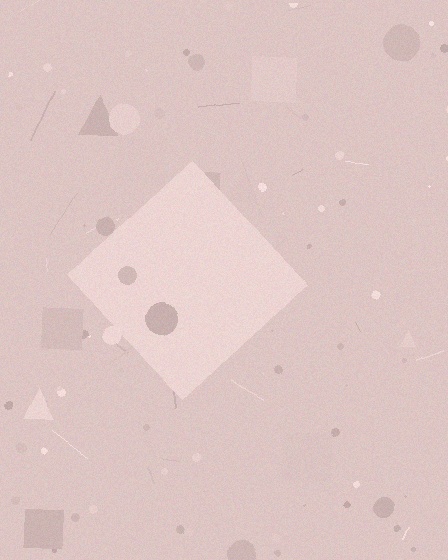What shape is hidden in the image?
A diamond is hidden in the image.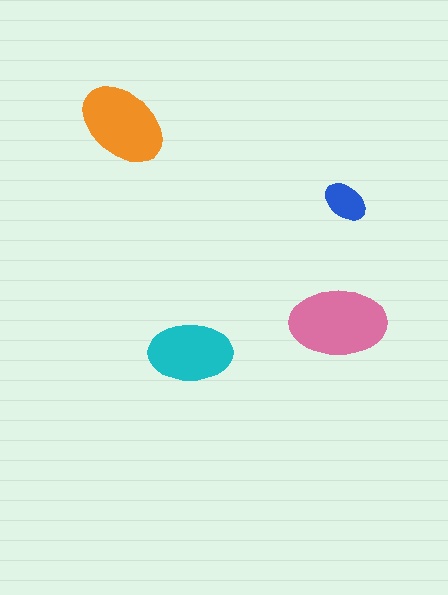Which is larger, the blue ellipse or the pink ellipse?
The pink one.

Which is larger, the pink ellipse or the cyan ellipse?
The pink one.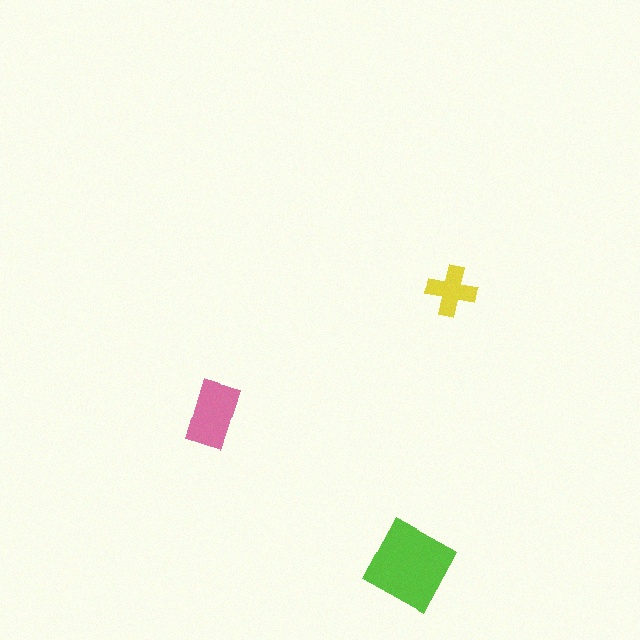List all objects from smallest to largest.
The yellow cross, the pink rectangle, the lime diamond.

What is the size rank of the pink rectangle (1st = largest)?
2nd.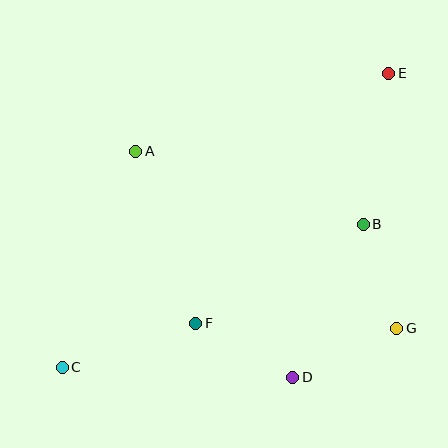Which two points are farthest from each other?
Points C and E are farthest from each other.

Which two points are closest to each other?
Points B and G are closest to each other.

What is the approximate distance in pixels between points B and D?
The distance between B and D is approximately 169 pixels.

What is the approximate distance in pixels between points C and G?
The distance between C and G is approximately 336 pixels.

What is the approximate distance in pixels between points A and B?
The distance between A and B is approximately 239 pixels.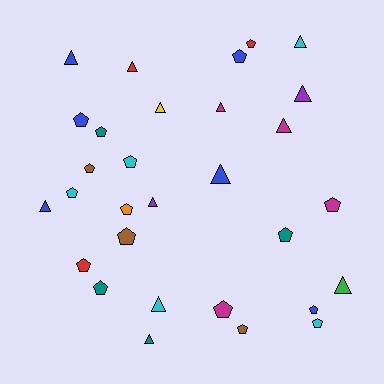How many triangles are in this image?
There are 13 triangles.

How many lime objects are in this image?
There are no lime objects.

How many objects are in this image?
There are 30 objects.